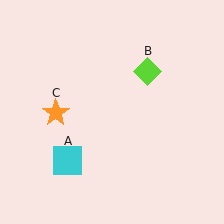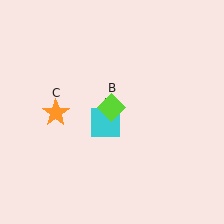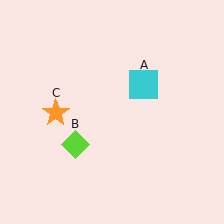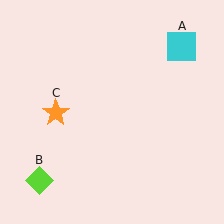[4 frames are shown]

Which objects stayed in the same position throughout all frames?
Orange star (object C) remained stationary.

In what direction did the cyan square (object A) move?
The cyan square (object A) moved up and to the right.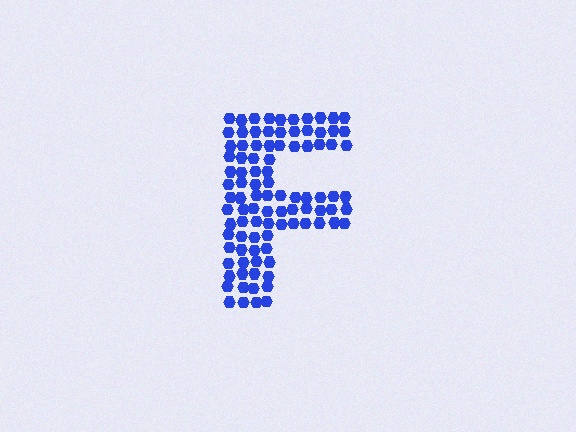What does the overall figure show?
The overall figure shows the letter F.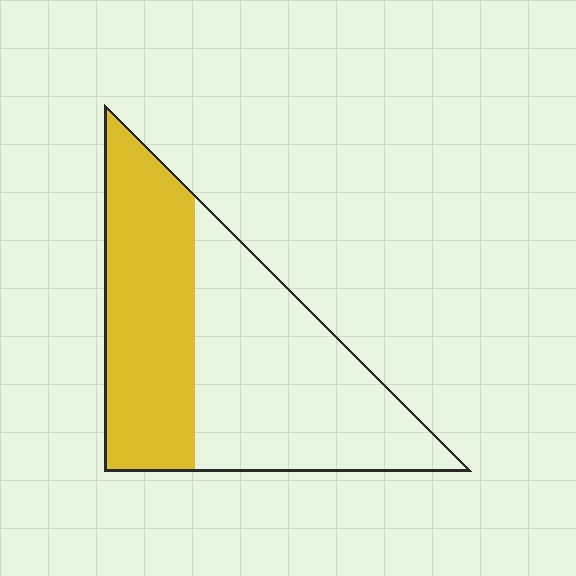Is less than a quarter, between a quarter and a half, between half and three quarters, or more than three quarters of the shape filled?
Between a quarter and a half.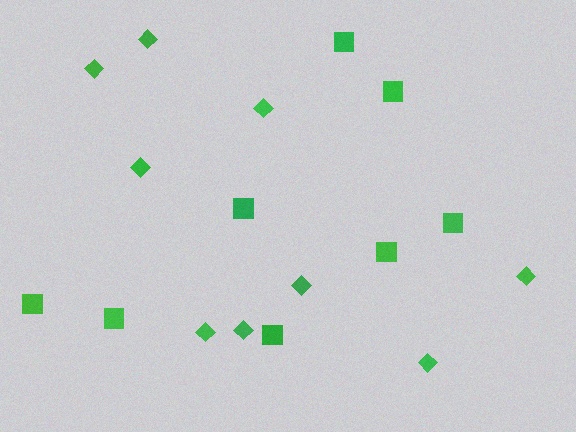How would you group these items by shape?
There are 2 groups: one group of diamonds (9) and one group of squares (8).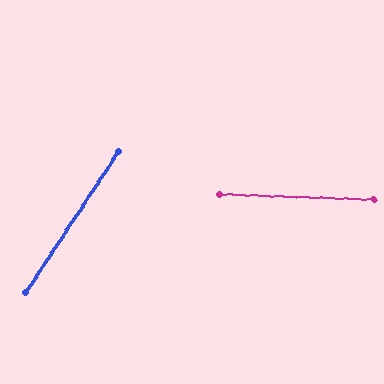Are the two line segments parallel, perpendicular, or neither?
Neither parallel nor perpendicular — they differ by about 59°.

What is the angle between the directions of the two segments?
Approximately 59 degrees.